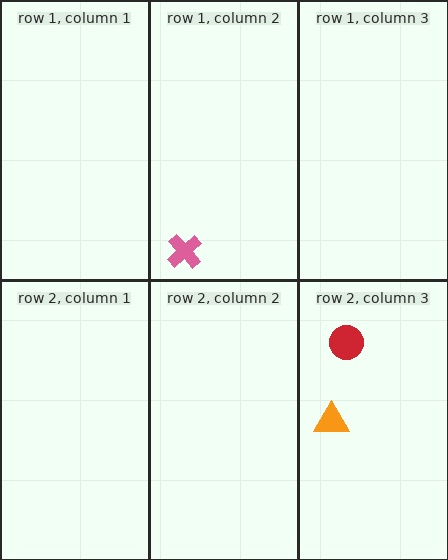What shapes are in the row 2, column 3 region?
The red circle, the orange triangle.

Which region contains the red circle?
The row 2, column 3 region.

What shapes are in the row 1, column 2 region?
The pink cross.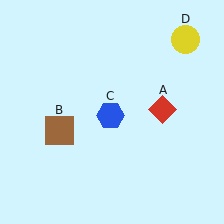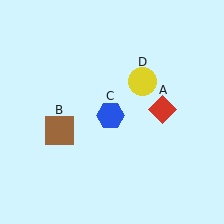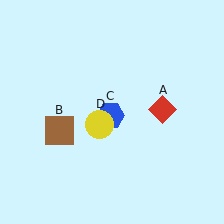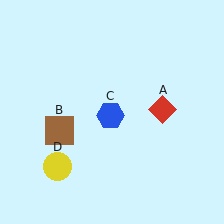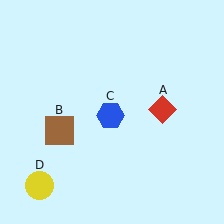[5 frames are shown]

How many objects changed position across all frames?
1 object changed position: yellow circle (object D).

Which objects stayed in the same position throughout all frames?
Red diamond (object A) and brown square (object B) and blue hexagon (object C) remained stationary.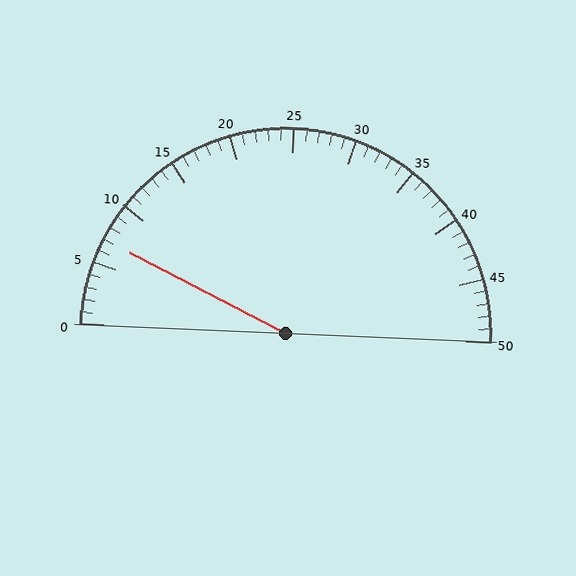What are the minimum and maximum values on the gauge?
The gauge ranges from 0 to 50.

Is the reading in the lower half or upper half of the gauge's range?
The reading is in the lower half of the range (0 to 50).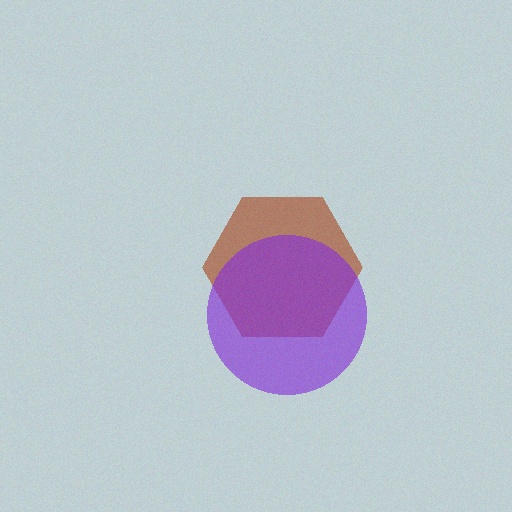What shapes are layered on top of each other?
The layered shapes are: a brown hexagon, a purple circle.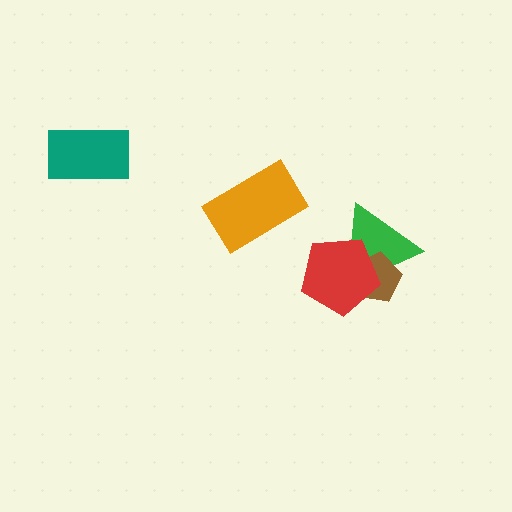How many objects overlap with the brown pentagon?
2 objects overlap with the brown pentagon.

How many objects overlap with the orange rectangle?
0 objects overlap with the orange rectangle.